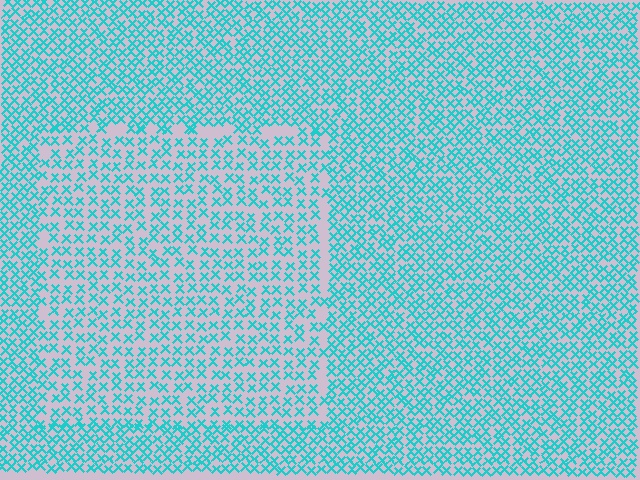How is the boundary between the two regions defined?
The boundary is defined by a change in element density (approximately 1.6x ratio). All elements are the same color, size, and shape.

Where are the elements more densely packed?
The elements are more densely packed outside the rectangle boundary.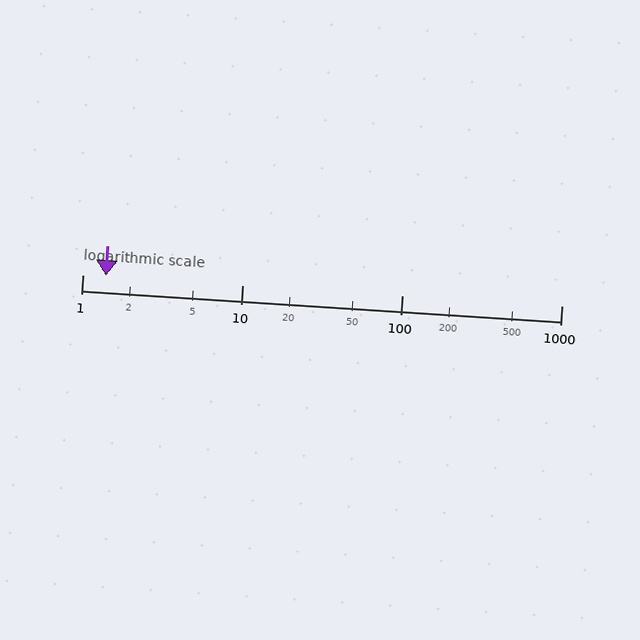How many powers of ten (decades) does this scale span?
The scale spans 3 decades, from 1 to 1000.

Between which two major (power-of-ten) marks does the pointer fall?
The pointer is between 1 and 10.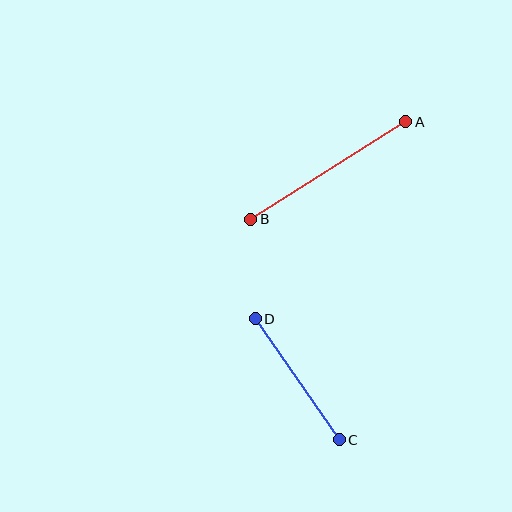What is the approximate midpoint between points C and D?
The midpoint is at approximately (297, 379) pixels.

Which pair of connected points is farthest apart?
Points A and B are farthest apart.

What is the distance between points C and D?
The distance is approximately 147 pixels.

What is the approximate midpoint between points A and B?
The midpoint is at approximately (328, 170) pixels.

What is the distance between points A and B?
The distance is approximately 183 pixels.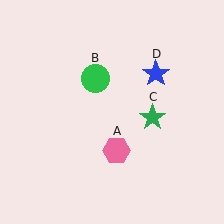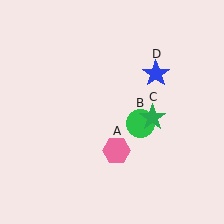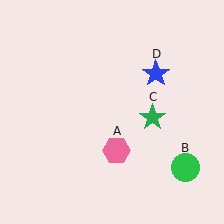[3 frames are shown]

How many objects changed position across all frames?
1 object changed position: green circle (object B).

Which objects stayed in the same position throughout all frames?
Pink hexagon (object A) and green star (object C) and blue star (object D) remained stationary.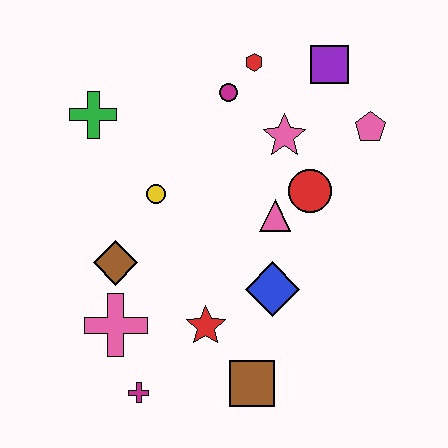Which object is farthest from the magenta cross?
The purple square is farthest from the magenta cross.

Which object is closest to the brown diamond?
The pink cross is closest to the brown diamond.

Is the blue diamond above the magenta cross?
Yes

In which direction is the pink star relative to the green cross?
The pink star is to the right of the green cross.